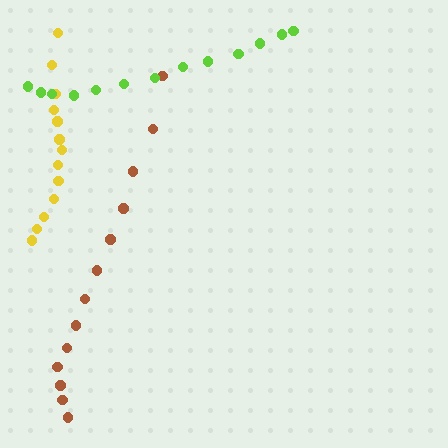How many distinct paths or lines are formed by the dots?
There are 3 distinct paths.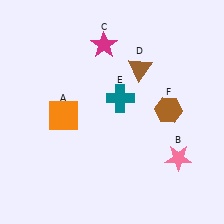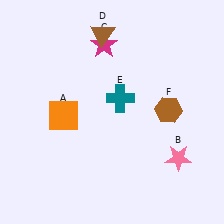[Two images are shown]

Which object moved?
The brown triangle (D) moved left.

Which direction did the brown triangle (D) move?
The brown triangle (D) moved left.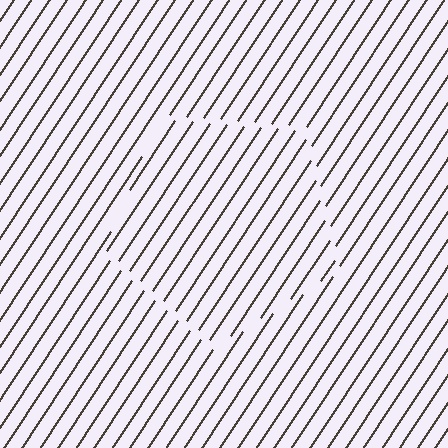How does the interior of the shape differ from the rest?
The interior of the shape contains the same grating, shifted by half a period — the contour is defined by the phase discontinuity where line-ends from the inner and outer gratings abut.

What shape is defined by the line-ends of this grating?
An illusory pentagon. The interior of the shape contains the same grating, shifted by half a period — the contour is defined by the phase discontinuity where line-ends from the inner and outer gratings abut.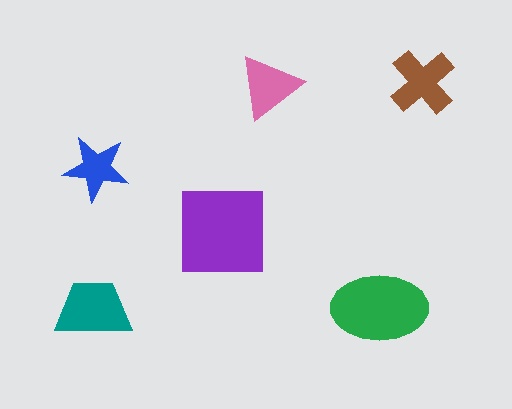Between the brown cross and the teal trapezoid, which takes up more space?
The teal trapezoid.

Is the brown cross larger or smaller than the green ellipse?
Smaller.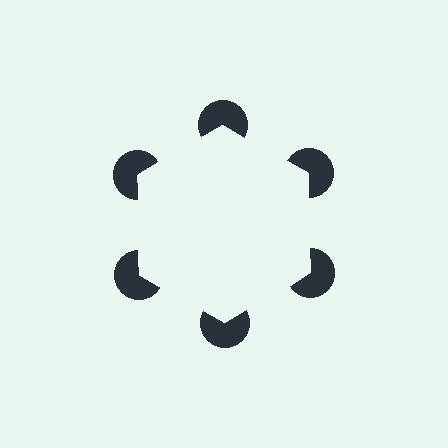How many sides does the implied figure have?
6 sides.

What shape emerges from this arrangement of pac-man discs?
An illusory hexagon — its edges are inferred from the aligned wedge cuts in the pac-man discs, not physically drawn.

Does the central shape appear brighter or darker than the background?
It typically appears slightly brighter than the background, even though no actual brightness change is drawn.